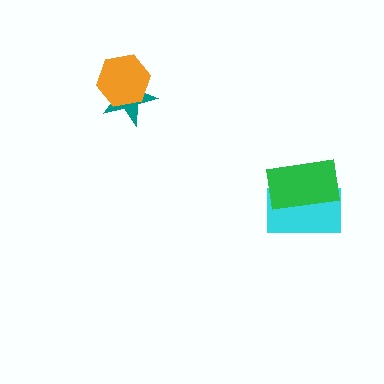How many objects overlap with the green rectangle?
1 object overlaps with the green rectangle.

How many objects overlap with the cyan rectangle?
1 object overlaps with the cyan rectangle.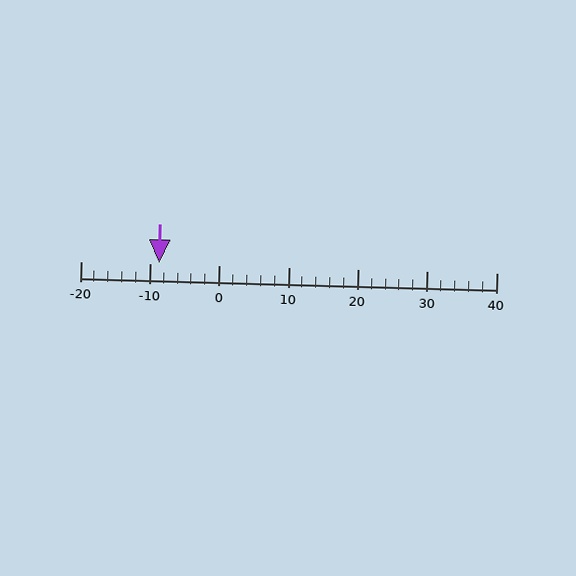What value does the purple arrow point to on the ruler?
The purple arrow points to approximately -9.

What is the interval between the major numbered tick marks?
The major tick marks are spaced 10 units apart.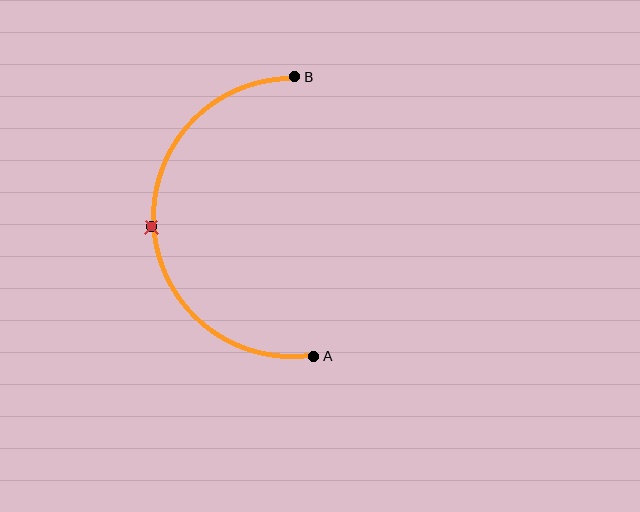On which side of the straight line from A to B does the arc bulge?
The arc bulges to the left of the straight line connecting A and B.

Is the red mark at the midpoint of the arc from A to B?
Yes. The red mark lies on the arc at equal arc-length from both A and B — it is the arc midpoint.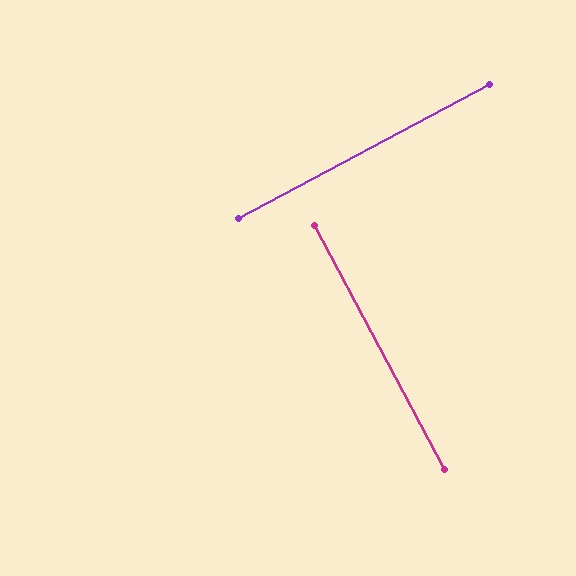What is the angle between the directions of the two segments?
Approximately 90 degrees.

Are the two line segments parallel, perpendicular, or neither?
Perpendicular — they meet at approximately 90°.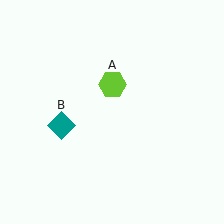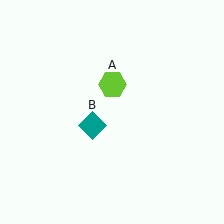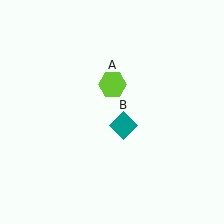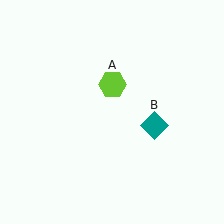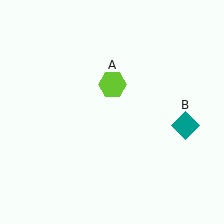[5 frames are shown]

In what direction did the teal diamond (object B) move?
The teal diamond (object B) moved right.